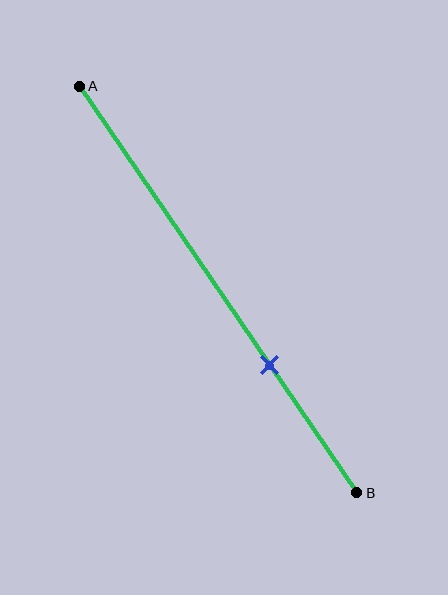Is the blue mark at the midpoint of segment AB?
No, the mark is at about 70% from A, not at the 50% midpoint.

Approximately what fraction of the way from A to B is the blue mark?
The blue mark is approximately 70% of the way from A to B.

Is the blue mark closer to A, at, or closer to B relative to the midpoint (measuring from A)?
The blue mark is closer to point B than the midpoint of segment AB.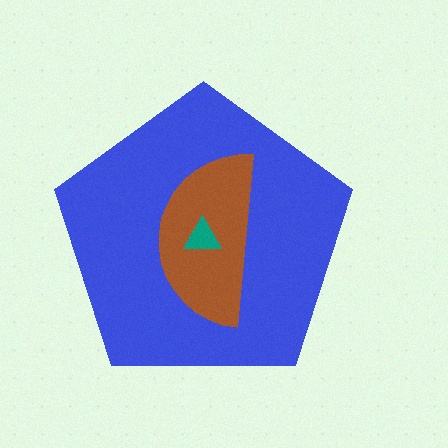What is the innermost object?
The teal triangle.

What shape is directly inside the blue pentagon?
The brown semicircle.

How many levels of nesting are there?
3.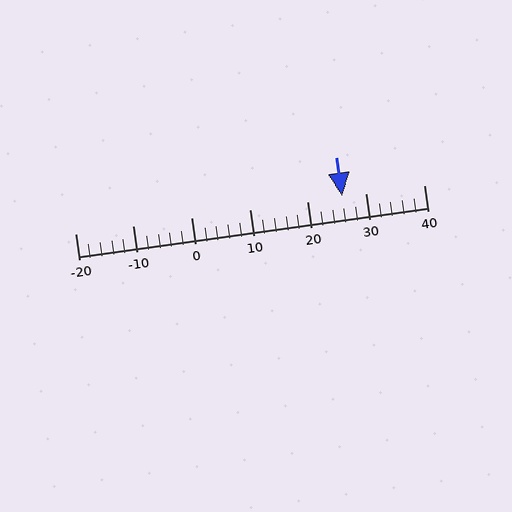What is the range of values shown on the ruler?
The ruler shows values from -20 to 40.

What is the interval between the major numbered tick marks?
The major tick marks are spaced 10 units apart.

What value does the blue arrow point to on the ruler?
The blue arrow points to approximately 26.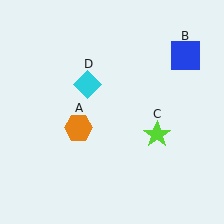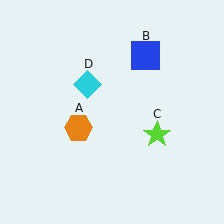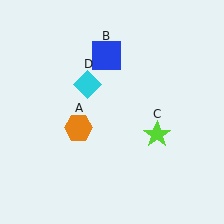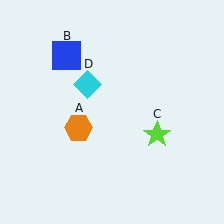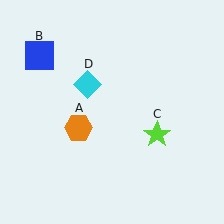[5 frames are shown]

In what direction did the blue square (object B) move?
The blue square (object B) moved left.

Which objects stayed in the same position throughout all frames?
Orange hexagon (object A) and lime star (object C) and cyan diamond (object D) remained stationary.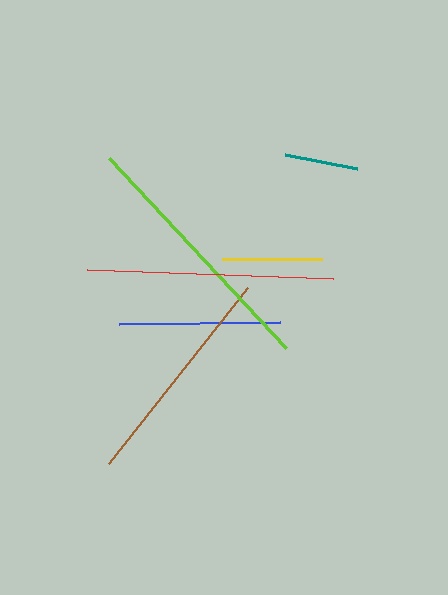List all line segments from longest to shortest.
From longest to shortest: lime, red, brown, blue, yellow, teal.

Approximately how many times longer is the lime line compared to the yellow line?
The lime line is approximately 2.6 times the length of the yellow line.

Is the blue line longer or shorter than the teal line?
The blue line is longer than the teal line.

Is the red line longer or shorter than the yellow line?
The red line is longer than the yellow line.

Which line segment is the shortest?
The teal line is the shortest at approximately 73 pixels.